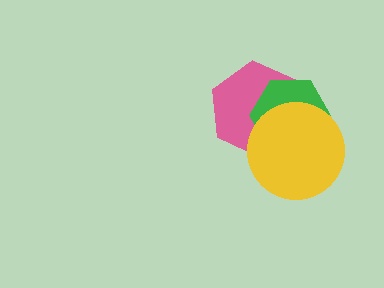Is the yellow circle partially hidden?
No, no other shape covers it.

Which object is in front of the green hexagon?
The yellow circle is in front of the green hexagon.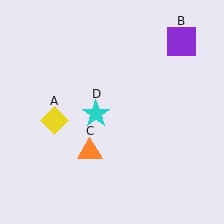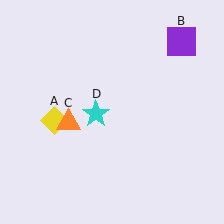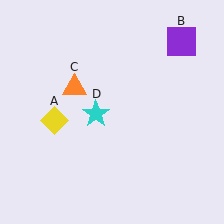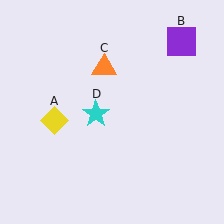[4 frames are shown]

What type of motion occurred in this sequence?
The orange triangle (object C) rotated clockwise around the center of the scene.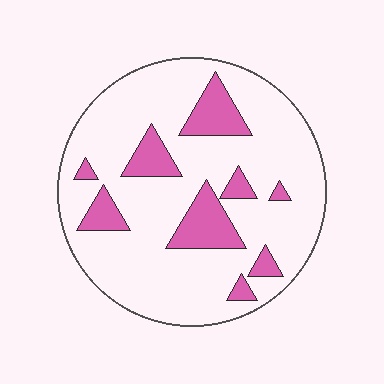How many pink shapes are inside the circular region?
9.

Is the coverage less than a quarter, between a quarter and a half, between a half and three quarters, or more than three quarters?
Less than a quarter.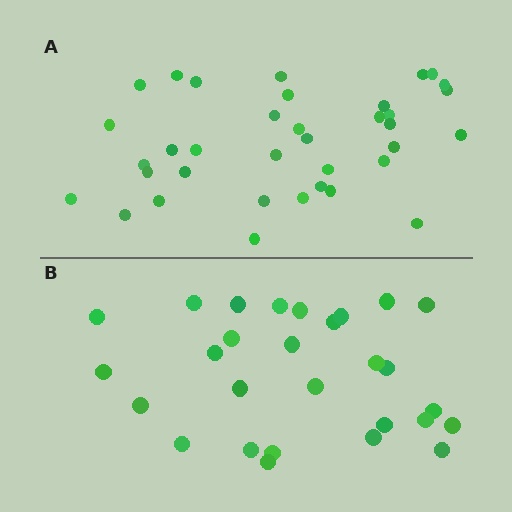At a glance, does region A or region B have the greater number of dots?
Region A (the top region) has more dots.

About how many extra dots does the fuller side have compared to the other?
Region A has roughly 8 or so more dots than region B.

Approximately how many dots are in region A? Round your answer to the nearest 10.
About 40 dots. (The exact count is 36, which rounds to 40.)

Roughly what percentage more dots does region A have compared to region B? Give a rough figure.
About 30% more.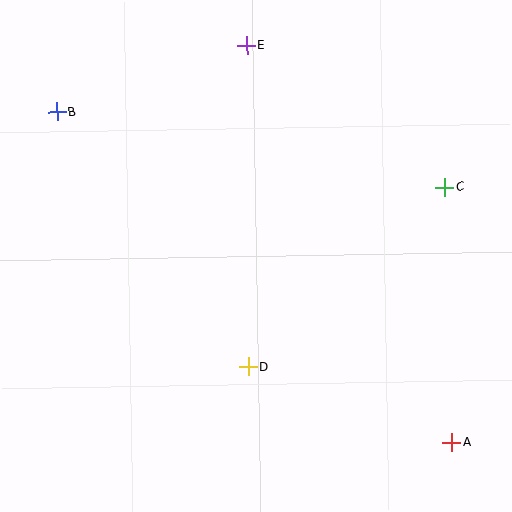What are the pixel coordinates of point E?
Point E is at (247, 45).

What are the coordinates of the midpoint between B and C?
The midpoint between B and C is at (251, 149).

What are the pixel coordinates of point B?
Point B is at (57, 112).